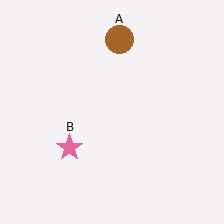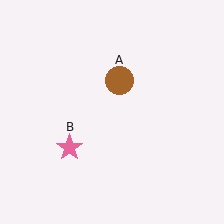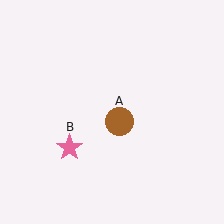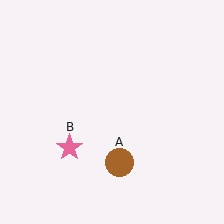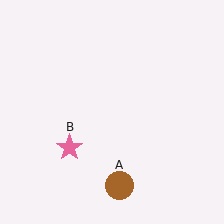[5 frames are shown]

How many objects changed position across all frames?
1 object changed position: brown circle (object A).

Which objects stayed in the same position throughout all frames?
Pink star (object B) remained stationary.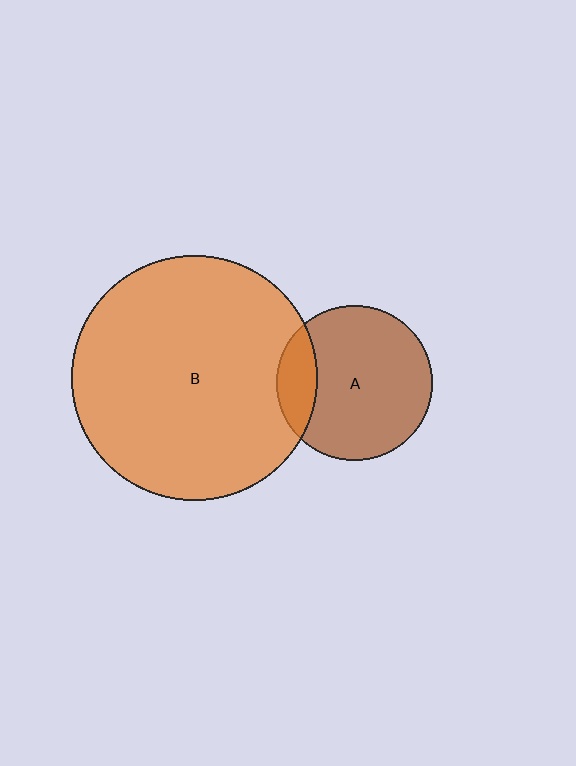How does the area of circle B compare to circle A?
Approximately 2.5 times.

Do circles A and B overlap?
Yes.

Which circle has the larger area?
Circle B (orange).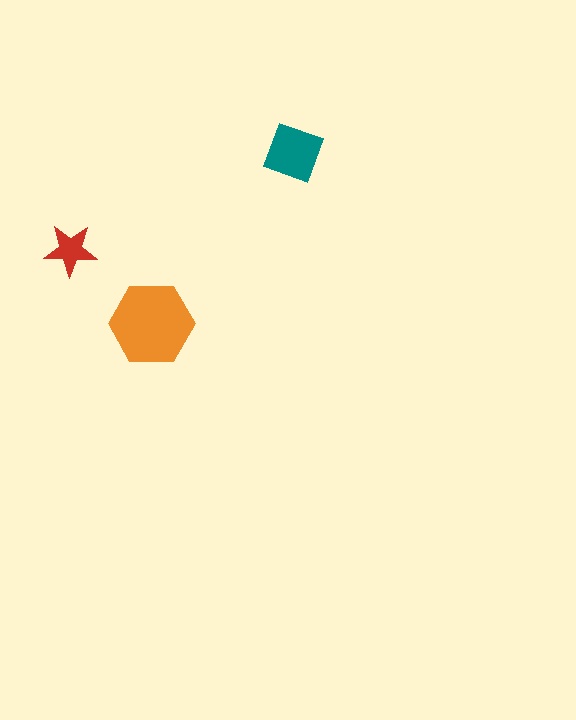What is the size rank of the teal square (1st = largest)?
2nd.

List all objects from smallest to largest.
The red star, the teal square, the orange hexagon.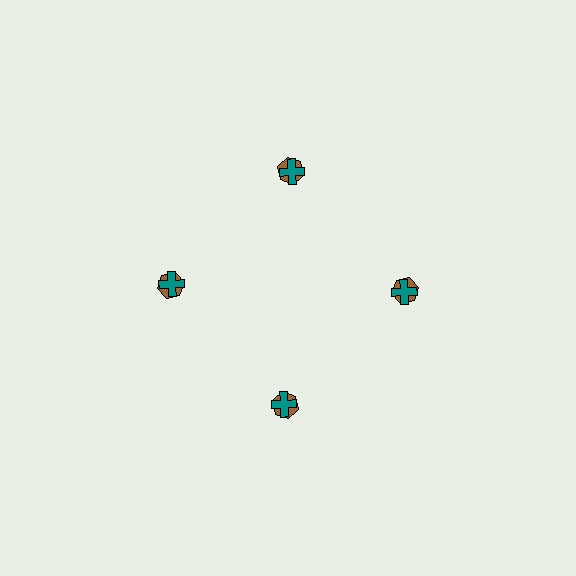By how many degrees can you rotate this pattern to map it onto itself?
The pattern maps onto itself every 90 degrees of rotation.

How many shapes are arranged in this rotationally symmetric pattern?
There are 8 shapes, arranged in 4 groups of 2.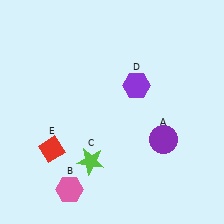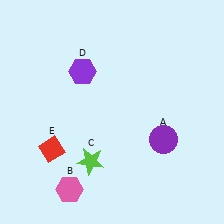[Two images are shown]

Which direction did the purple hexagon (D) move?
The purple hexagon (D) moved left.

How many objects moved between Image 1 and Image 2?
1 object moved between the two images.